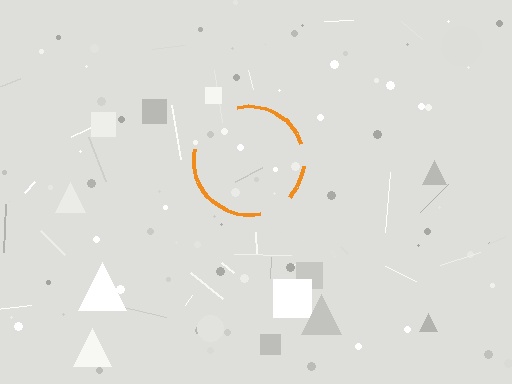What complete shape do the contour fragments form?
The contour fragments form a circle.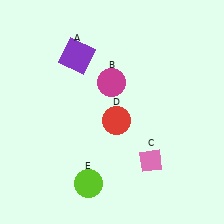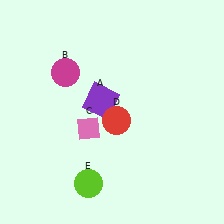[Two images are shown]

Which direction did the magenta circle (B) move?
The magenta circle (B) moved left.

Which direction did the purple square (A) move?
The purple square (A) moved down.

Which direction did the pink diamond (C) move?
The pink diamond (C) moved left.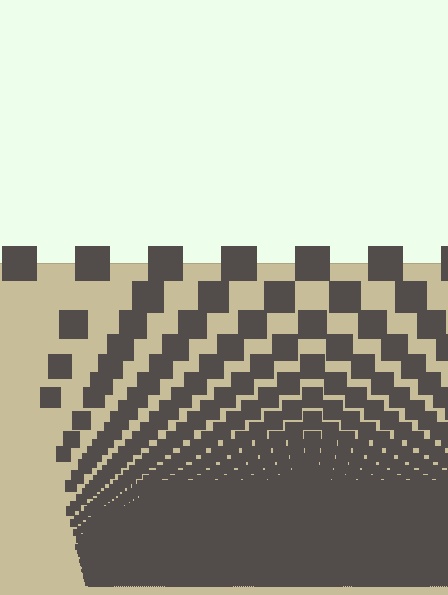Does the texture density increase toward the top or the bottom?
Density increases toward the bottom.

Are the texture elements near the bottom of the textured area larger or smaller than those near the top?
Smaller. The gradient is inverted — elements near the bottom are smaller and denser.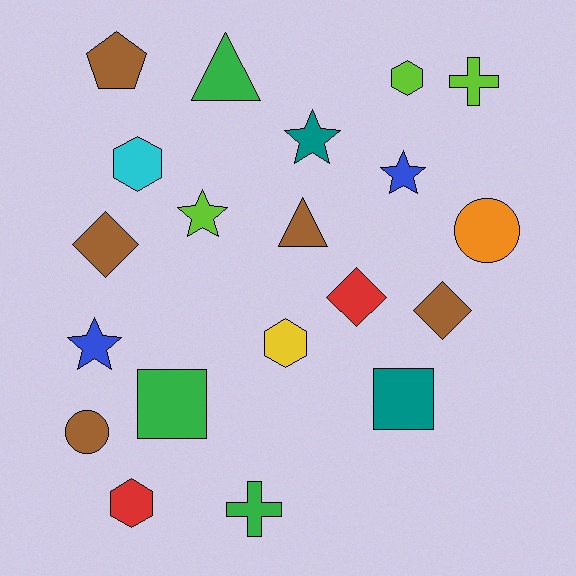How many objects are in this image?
There are 20 objects.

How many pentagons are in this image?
There is 1 pentagon.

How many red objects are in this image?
There are 2 red objects.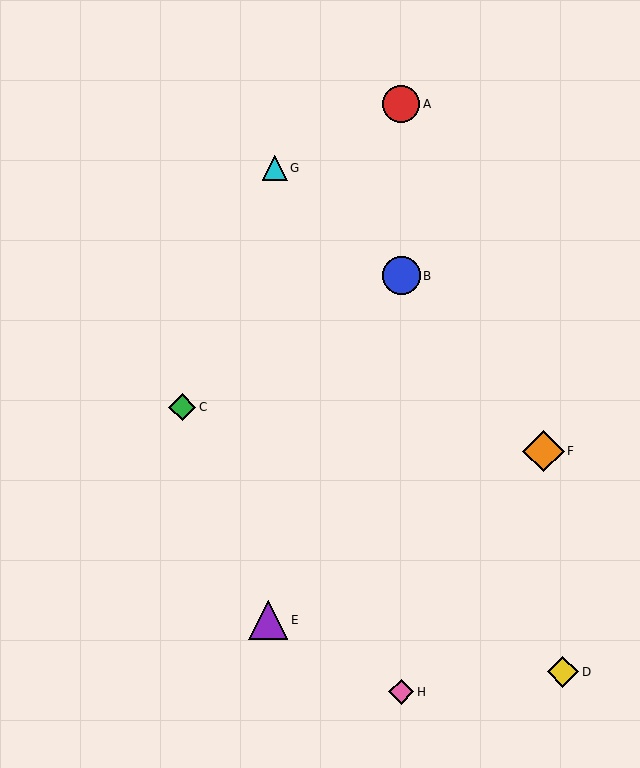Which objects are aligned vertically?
Objects A, B, H are aligned vertically.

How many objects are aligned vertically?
3 objects (A, B, H) are aligned vertically.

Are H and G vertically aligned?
No, H is at x≈401 and G is at x≈275.